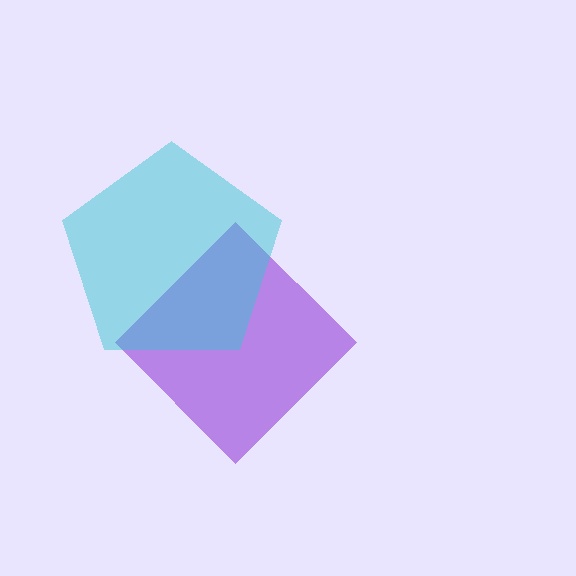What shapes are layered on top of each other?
The layered shapes are: a purple diamond, a cyan pentagon.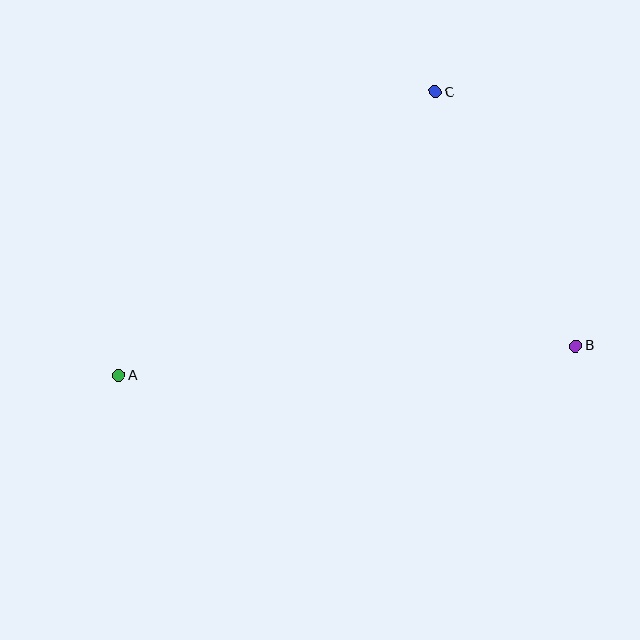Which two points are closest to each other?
Points B and C are closest to each other.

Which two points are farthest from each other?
Points A and B are farthest from each other.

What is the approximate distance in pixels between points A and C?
The distance between A and C is approximately 426 pixels.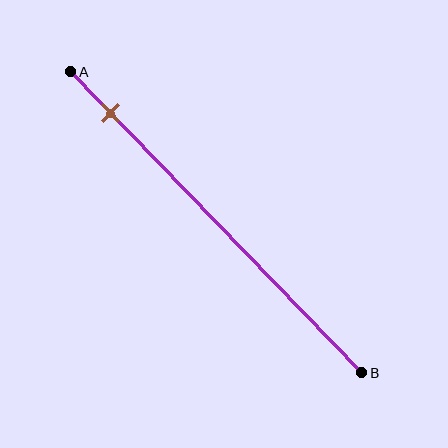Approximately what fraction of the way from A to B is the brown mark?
The brown mark is approximately 15% of the way from A to B.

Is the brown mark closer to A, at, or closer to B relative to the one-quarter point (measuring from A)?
The brown mark is closer to point A than the one-quarter point of segment AB.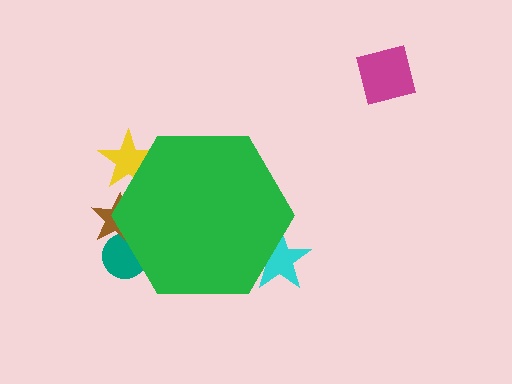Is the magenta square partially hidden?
No, the magenta square is fully visible.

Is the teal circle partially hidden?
Yes, the teal circle is partially hidden behind the green hexagon.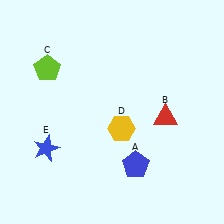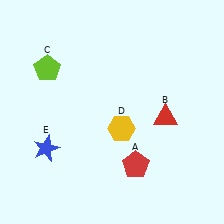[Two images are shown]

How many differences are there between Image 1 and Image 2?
There is 1 difference between the two images.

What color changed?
The pentagon (A) changed from blue in Image 1 to red in Image 2.